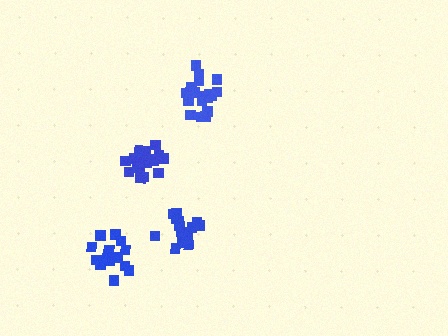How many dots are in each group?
Group 1: 19 dots, Group 2: 15 dots, Group 3: 17 dots, Group 4: 19 dots (70 total).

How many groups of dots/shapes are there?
There are 4 groups.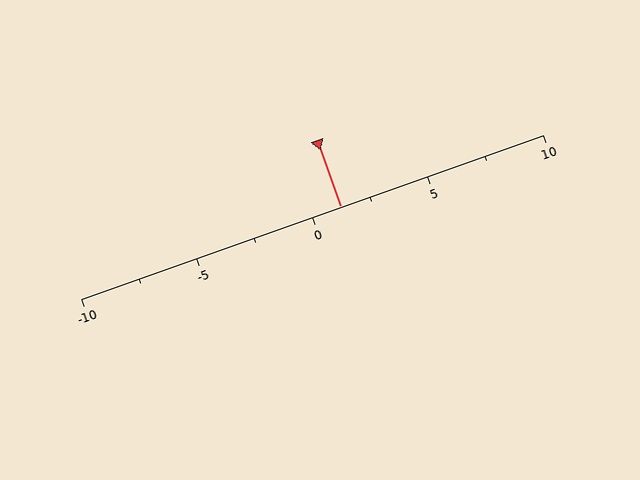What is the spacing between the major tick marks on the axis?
The major ticks are spaced 5 apart.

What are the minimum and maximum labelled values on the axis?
The axis runs from -10 to 10.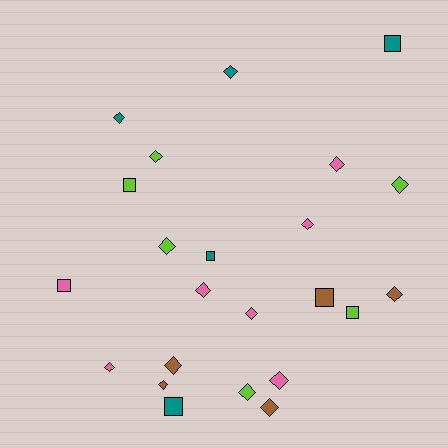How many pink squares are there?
There is 1 pink square.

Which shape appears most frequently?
Diamond, with 16 objects.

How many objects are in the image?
There are 23 objects.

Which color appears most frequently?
Pink, with 7 objects.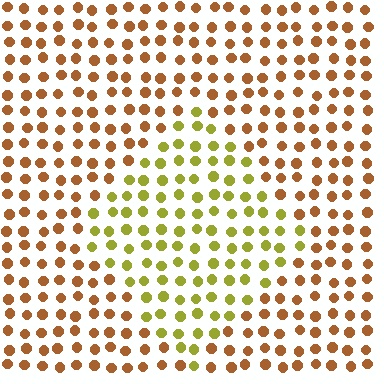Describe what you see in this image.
The image is filled with small brown elements in a uniform arrangement. A diamond-shaped region is visible where the elements are tinted to a slightly different hue, forming a subtle color boundary.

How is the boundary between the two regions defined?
The boundary is defined purely by a slight shift in hue (about 42 degrees). Spacing, size, and orientation are identical on both sides.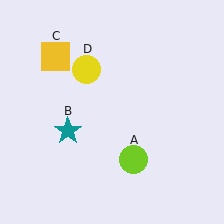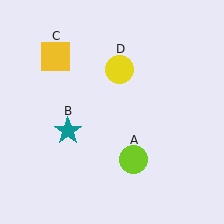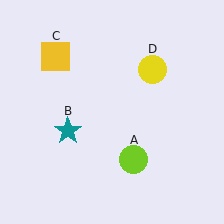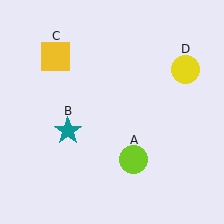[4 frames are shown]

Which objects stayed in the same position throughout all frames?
Lime circle (object A) and teal star (object B) and yellow square (object C) remained stationary.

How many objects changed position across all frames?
1 object changed position: yellow circle (object D).